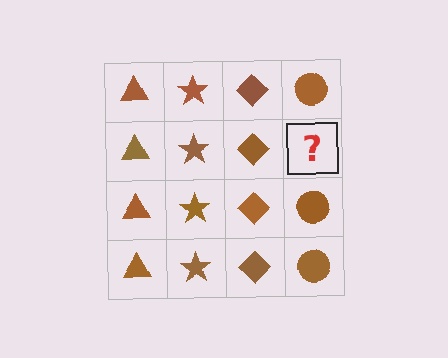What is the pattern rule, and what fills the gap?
The rule is that each column has a consistent shape. The gap should be filled with a brown circle.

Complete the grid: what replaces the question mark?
The question mark should be replaced with a brown circle.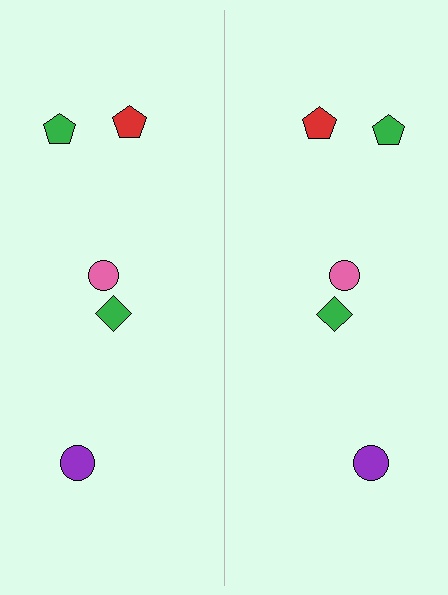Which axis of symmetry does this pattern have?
The pattern has a vertical axis of symmetry running through the center of the image.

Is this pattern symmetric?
Yes, this pattern has bilateral (reflection) symmetry.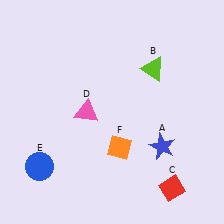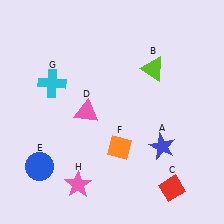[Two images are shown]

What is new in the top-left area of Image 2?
A cyan cross (G) was added in the top-left area of Image 2.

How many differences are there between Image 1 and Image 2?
There are 2 differences between the two images.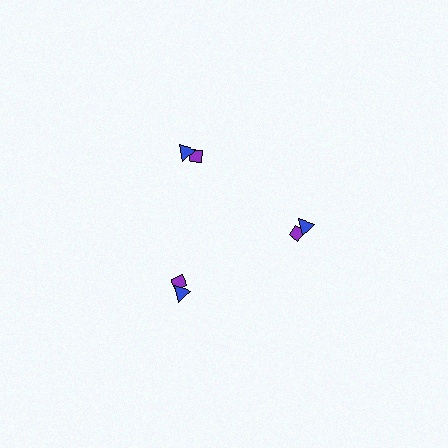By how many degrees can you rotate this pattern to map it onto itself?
The pattern maps onto itself every 120 degrees of rotation.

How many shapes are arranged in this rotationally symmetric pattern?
There are 6 shapes, arranged in 3 groups of 2.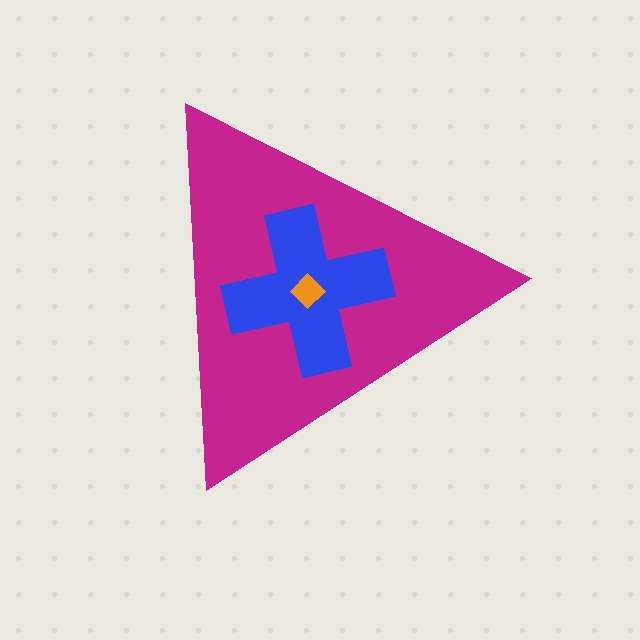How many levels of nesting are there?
3.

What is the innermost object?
The orange diamond.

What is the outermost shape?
The magenta triangle.